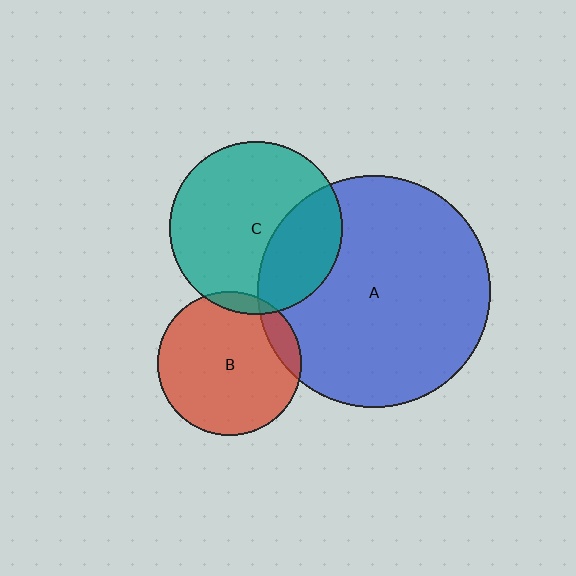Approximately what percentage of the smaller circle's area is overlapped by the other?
Approximately 5%.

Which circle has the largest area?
Circle A (blue).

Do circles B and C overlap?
Yes.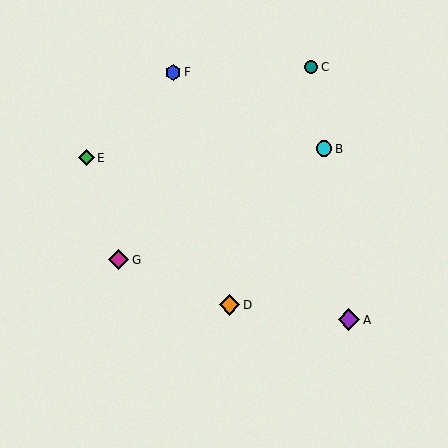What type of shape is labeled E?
Shape E is a green diamond.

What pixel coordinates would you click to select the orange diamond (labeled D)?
Click at (229, 305) to select the orange diamond D.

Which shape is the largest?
The purple diamond (labeled A) is the largest.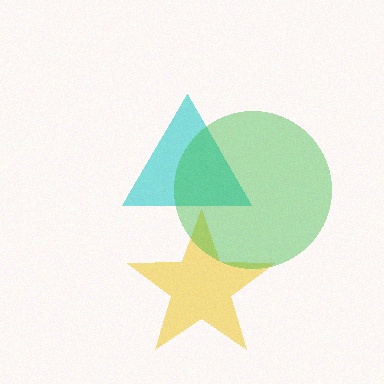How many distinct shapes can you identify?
There are 3 distinct shapes: a yellow star, a cyan triangle, a green circle.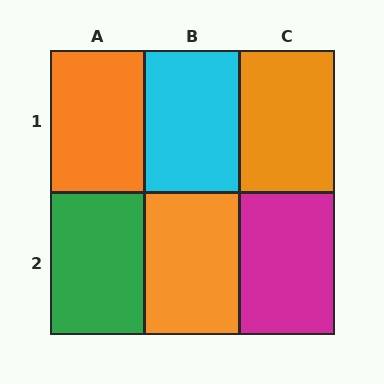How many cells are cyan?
1 cell is cyan.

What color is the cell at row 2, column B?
Orange.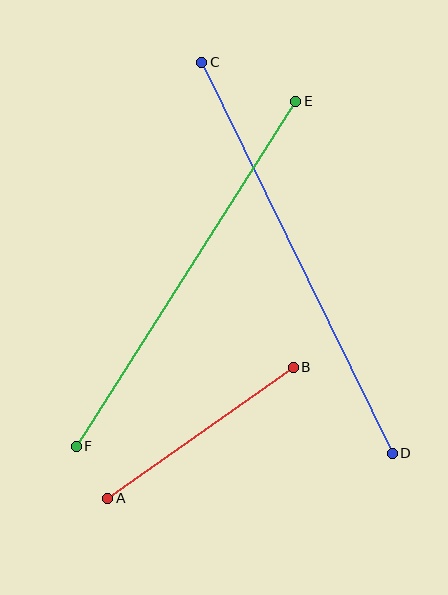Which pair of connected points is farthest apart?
Points C and D are farthest apart.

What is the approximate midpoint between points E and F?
The midpoint is at approximately (186, 274) pixels.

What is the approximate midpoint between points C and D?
The midpoint is at approximately (297, 258) pixels.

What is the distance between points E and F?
The distance is approximately 409 pixels.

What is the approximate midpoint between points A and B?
The midpoint is at approximately (201, 433) pixels.